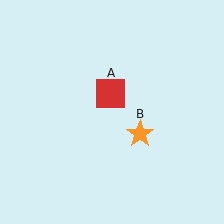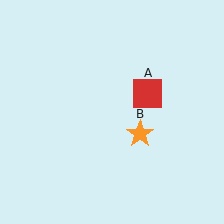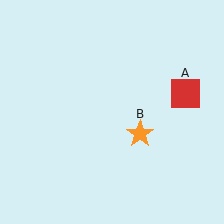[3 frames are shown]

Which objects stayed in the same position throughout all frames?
Orange star (object B) remained stationary.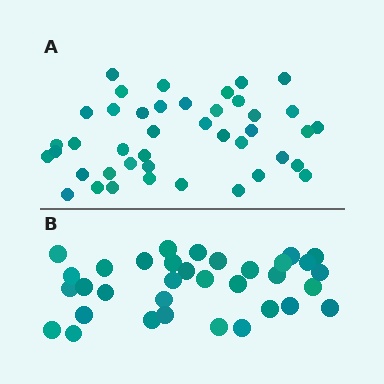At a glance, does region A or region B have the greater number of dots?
Region A (the top region) has more dots.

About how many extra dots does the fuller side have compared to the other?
Region A has roughly 8 or so more dots than region B.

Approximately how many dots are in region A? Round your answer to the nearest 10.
About 40 dots. (The exact count is 42, which rounds to 40.)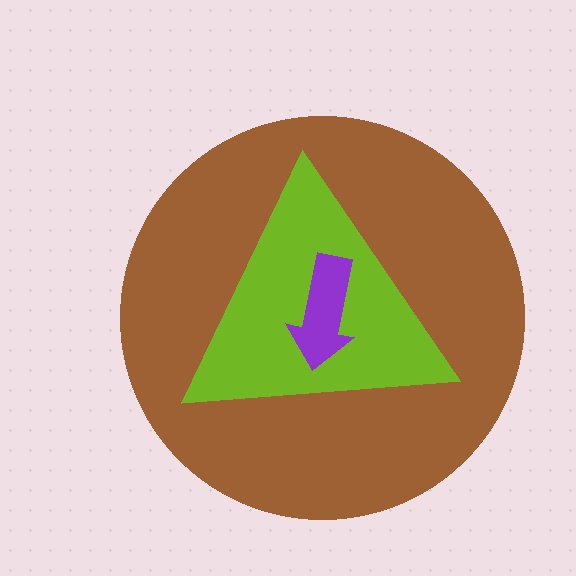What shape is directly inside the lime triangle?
The purple arrow.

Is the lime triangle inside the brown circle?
Yes.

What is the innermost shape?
The purple arrow.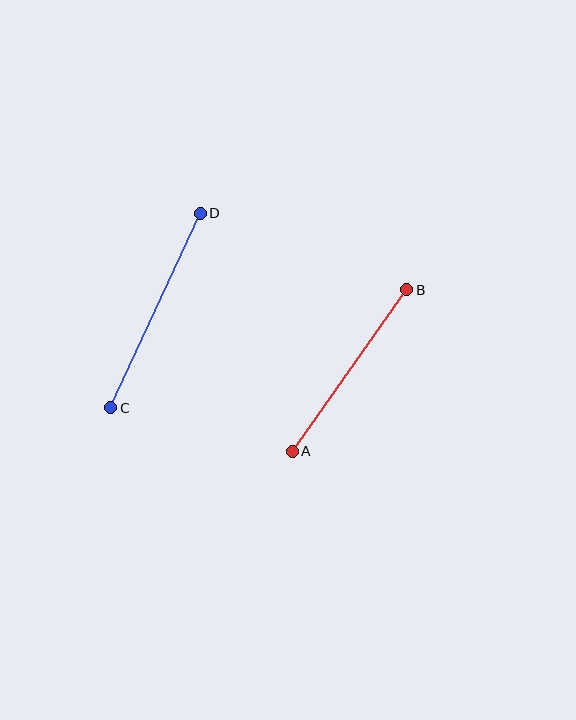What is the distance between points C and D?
The distance is approximately 214 pixels.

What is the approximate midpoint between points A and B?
The midpoint is at approximately (350, 371) pixels.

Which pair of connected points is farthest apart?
Points C and D are farthest apart.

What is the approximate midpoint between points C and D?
The midpoint is at approximately (155, 311) pixels.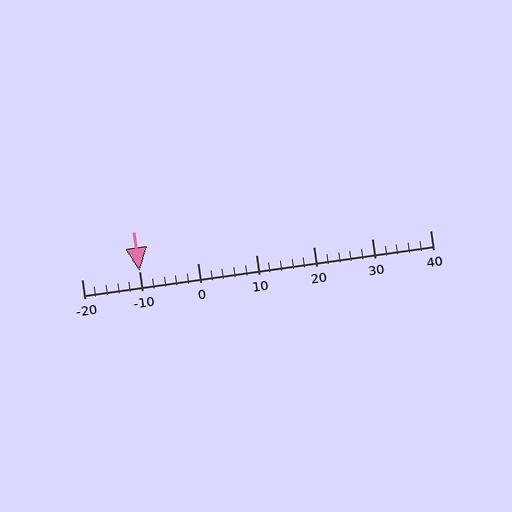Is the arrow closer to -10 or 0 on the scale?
The arrow is closer to -10.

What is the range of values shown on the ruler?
The ruler shows values from -20 to 40.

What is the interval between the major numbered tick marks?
The major tick marks are spaced 10 units apart.